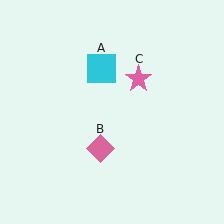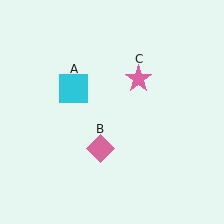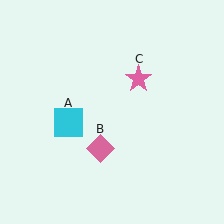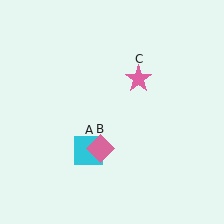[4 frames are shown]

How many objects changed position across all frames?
1 object changed position: cyan square (object A).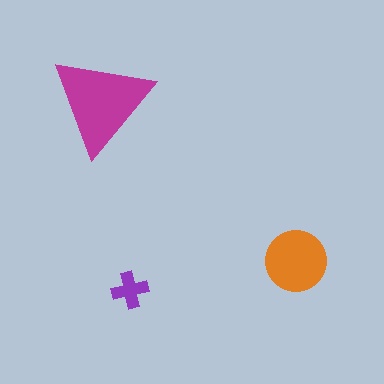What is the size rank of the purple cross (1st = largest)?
3rd.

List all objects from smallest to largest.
The purple cross, the orange circle, the magenta triangle.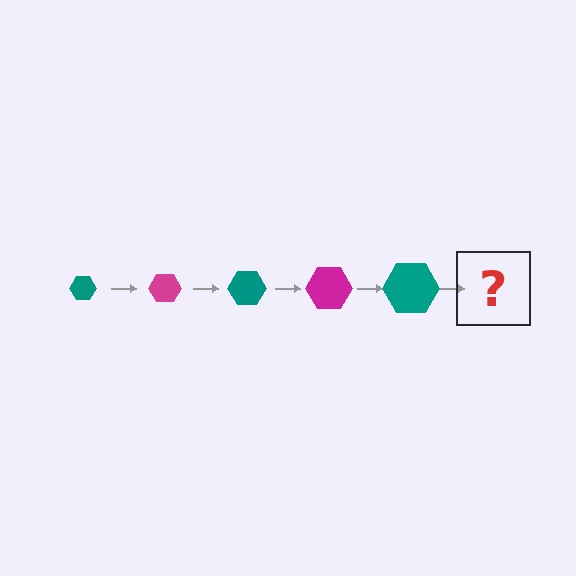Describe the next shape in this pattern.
It should be a magenta hexagon, larger than the previous one.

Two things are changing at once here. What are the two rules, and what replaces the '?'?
The two rules are that the hexagon grows larger each step and the color cycles through teal and magenta. The '?' should be a magenta hexagon, larger than the previous one.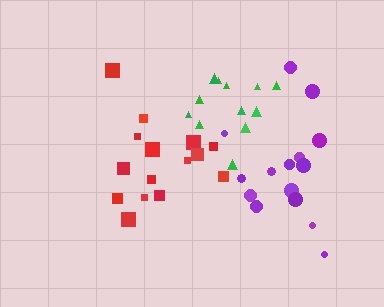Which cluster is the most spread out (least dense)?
Red.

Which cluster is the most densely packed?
Green.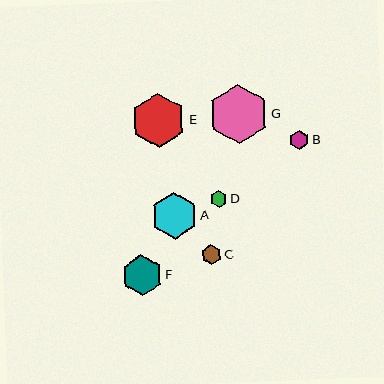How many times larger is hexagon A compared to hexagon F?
Hexagon A is approximately 1.1 times the size of hexagon F.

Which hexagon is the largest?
Hexagon G is the largest with a size of approximately 59 pixels.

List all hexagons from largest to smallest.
From largest to smallest: G, E, A, F, C, B, D.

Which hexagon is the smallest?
Hexagon D is the smallest with a size of approximately 17 pixels.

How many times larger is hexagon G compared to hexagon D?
Hexagon G is approximately 3.4 times the size of hexagon D.